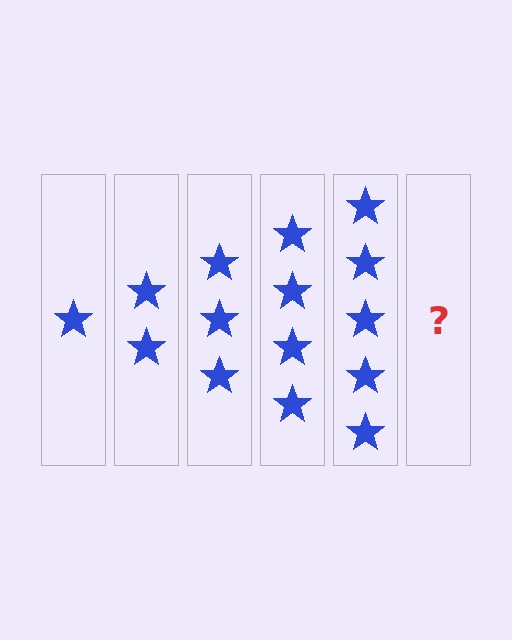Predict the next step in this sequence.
The next step is 6 stars.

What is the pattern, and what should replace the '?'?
The pattern is that each step adds one more star. The '?' should be 6 stars.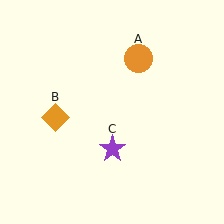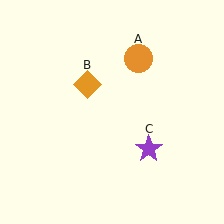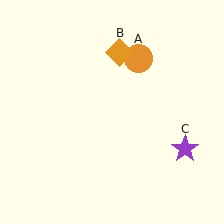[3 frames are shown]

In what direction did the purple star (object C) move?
The purple star (object C) moved right.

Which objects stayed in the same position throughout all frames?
Orange circle (object A) remained stationary.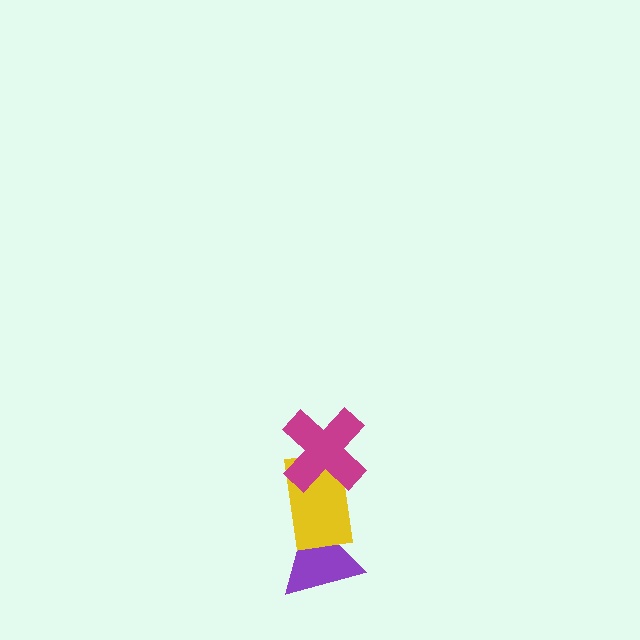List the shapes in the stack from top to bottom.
From top to bottom: the magenta cross, the yellow rectangle, the purple triangle.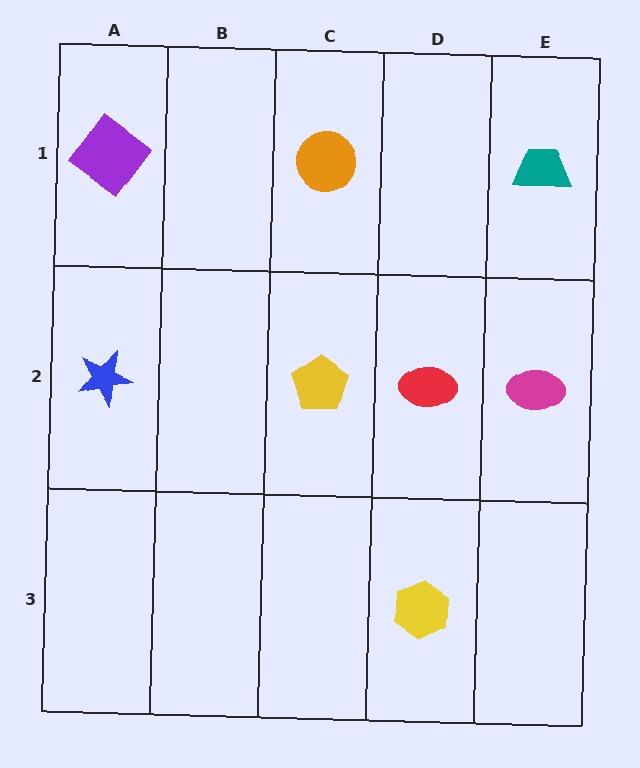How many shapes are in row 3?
1 shape.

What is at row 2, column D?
A red ellipse.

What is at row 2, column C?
A yellow pentagon.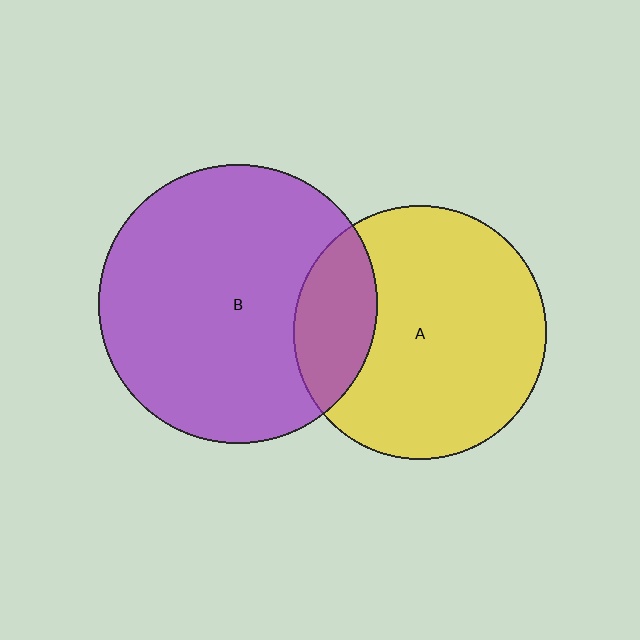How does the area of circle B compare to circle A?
Approximately 1.2 times.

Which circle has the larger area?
Circle B (purple).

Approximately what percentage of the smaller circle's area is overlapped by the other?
Approximately 20%.